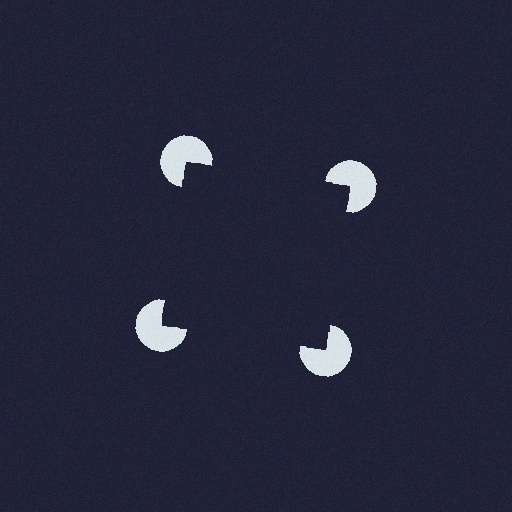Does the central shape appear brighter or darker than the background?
It typically appears slightly darker than the background, even though no actual brightness change is drawn.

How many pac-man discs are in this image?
There are 4 — one at each vertex of the illusory square.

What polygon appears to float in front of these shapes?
An illusory square — its edges are inferred from the aligned wedge cuts in the pac-man discs, not physically drawn.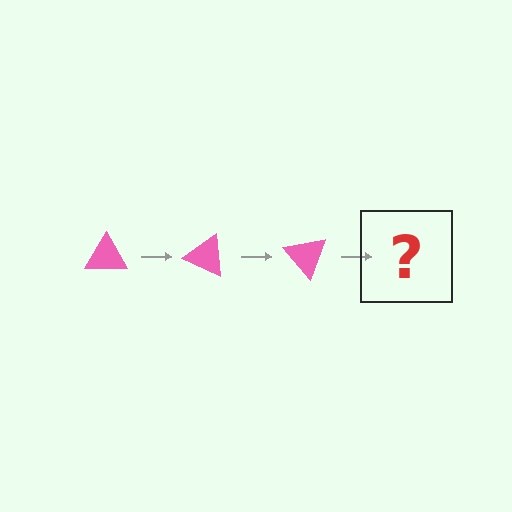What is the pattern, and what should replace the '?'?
The pattern is that the triangle rotates 25 degrees each step. The '?' should be a pink triangle rotated 75 degrees.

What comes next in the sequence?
The next element should be a pink triangle rotated 75 degrees.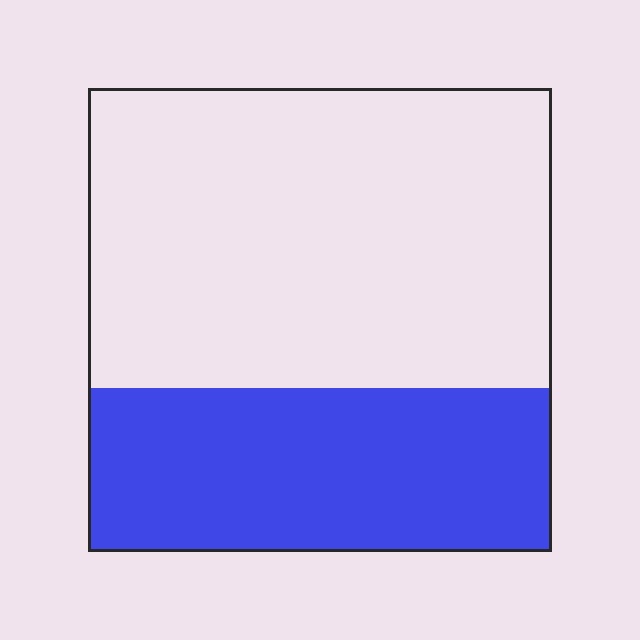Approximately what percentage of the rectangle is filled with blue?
Approximately 35%.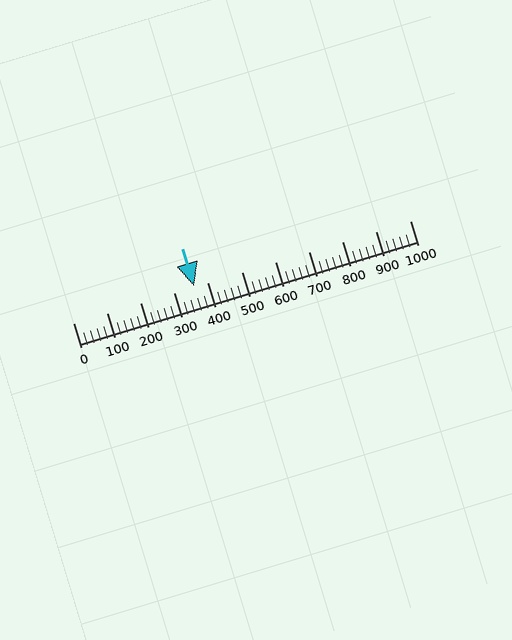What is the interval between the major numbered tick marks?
The major tick marks are spaced 100 units apart.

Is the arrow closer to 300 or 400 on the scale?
The arrow is closer to 400.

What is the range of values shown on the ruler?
The ruler shows values from 0 to 1000.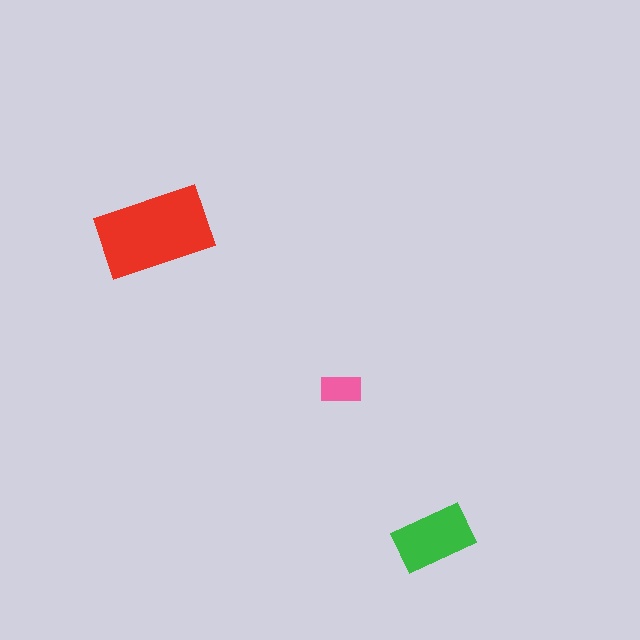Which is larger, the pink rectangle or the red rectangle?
The red one.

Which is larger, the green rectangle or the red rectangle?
The red one.